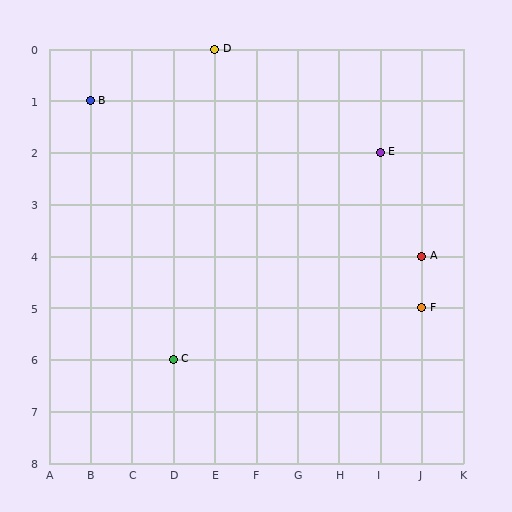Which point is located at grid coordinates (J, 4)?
Point A is at (J, 4).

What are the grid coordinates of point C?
Point C is at grid coordinates (D, 6).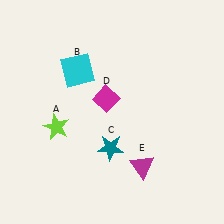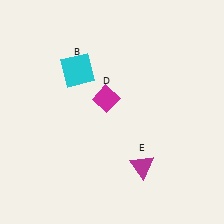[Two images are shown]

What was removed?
The lime star (A), the teal star (C) were removed in Image 2.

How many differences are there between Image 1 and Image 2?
There are 2 differences between the two images.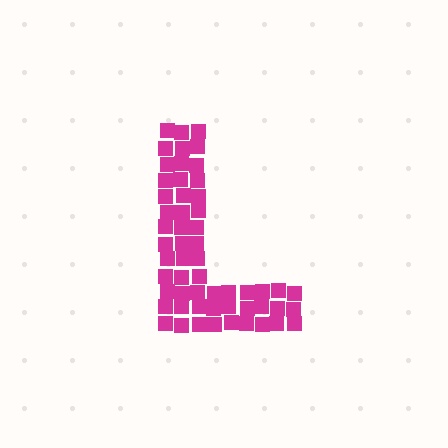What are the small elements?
The small elements are squares.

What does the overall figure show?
The overall figure shows the letter L.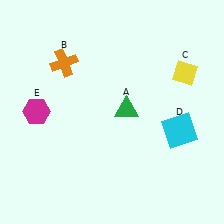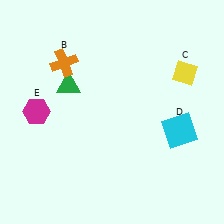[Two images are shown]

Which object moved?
The green triangle (A) moved left.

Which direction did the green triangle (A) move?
The green triangle (A) moved left.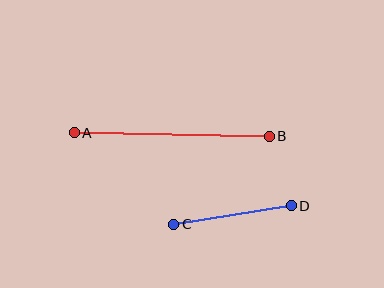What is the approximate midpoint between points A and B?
The midpoint is at approximately (172, 135) pixels.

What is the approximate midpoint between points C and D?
The midpoint is at approximately (232, 215) pixels.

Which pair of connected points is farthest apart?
Points A and B are farthest apart.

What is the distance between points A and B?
The distance is approximately 195 pixels.